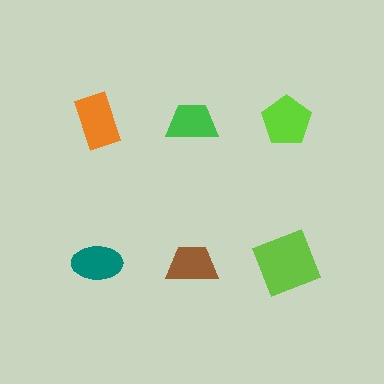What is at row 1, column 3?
A lime pentagon.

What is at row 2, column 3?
A lime square.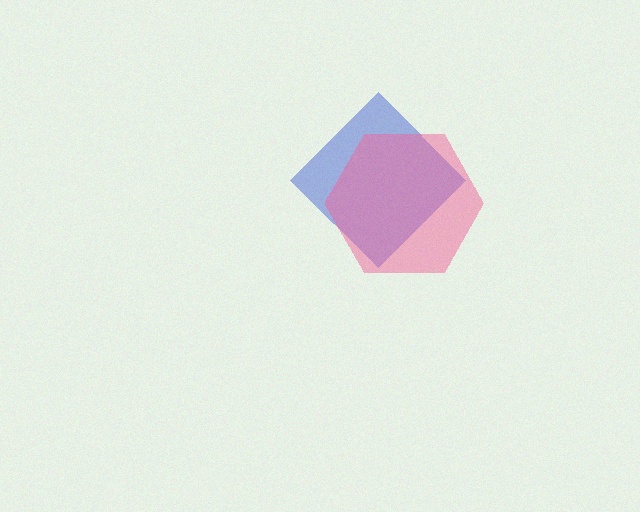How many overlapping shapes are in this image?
There are 2 overlapping shapes in the image.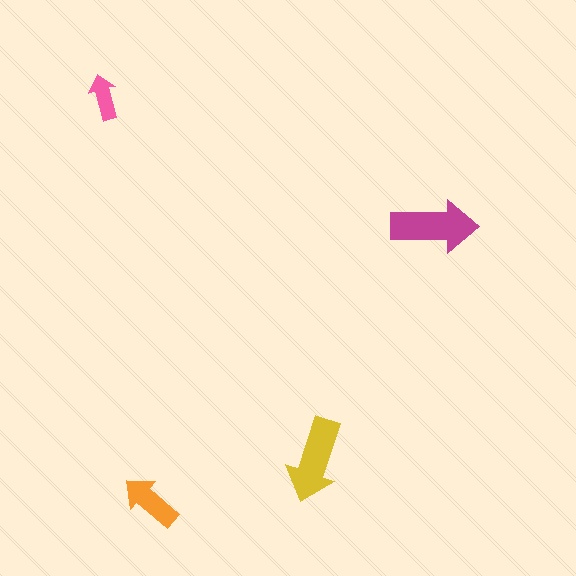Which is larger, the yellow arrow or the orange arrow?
The yellow one.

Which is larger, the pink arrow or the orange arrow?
The orange one.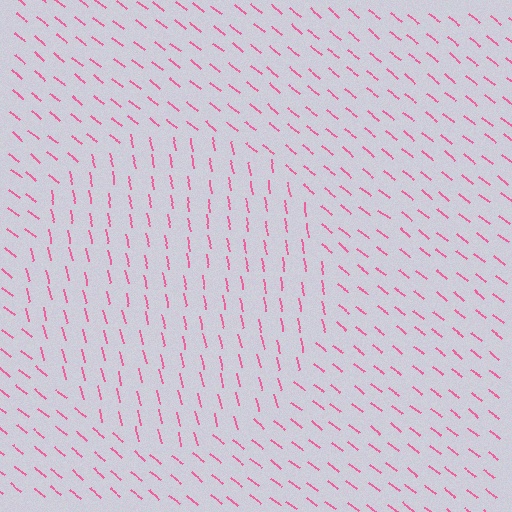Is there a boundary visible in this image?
Yes, there is a texture boundary formed by a change in line orientation.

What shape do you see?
I see a circle.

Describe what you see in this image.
The image is filled with small pink line segments. A circle region in the image has lines oriented differently from the surrounding lines, creating a visible texture boundary.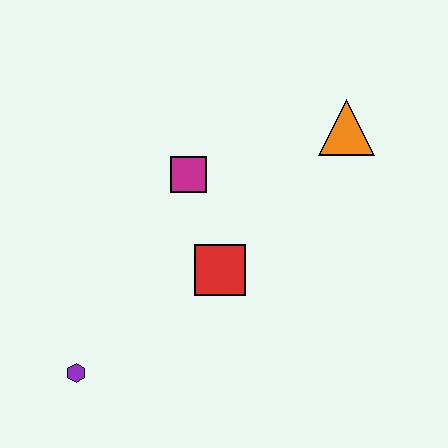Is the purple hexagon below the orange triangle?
Yes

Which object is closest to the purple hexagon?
The red square is closest to the purple hexagon.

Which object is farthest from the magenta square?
The purple hexagon is farthest from the magenta square.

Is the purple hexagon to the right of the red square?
No